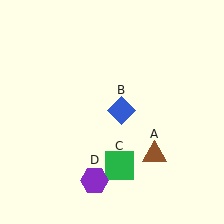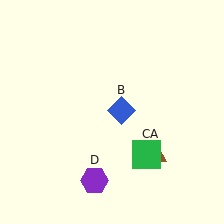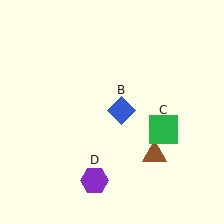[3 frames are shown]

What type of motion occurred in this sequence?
The green square (object C) rotated counterclockwise around the center of the scene.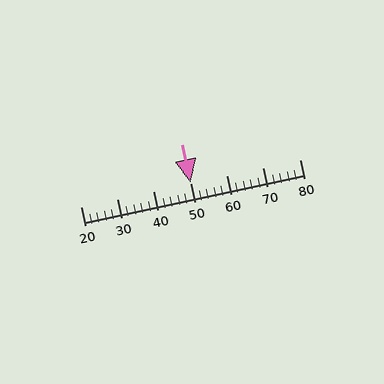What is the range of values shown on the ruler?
The ruler shows values from 20 to 80.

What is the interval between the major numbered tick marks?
The major tick marks are spaced 10 units apart.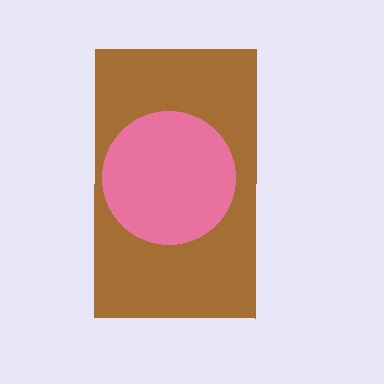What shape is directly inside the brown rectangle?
The pink circle.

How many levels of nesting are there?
2.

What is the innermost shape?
The pink circle.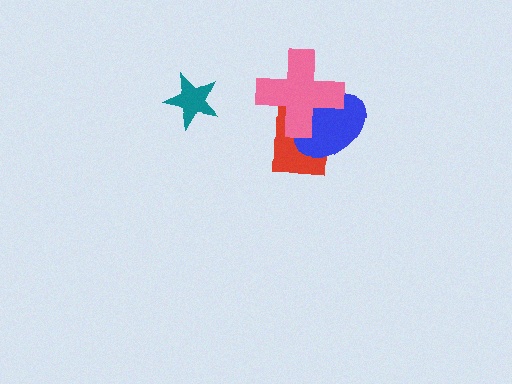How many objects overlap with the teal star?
0 objects overlap with the teal star.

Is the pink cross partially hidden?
No, no other shape covers it.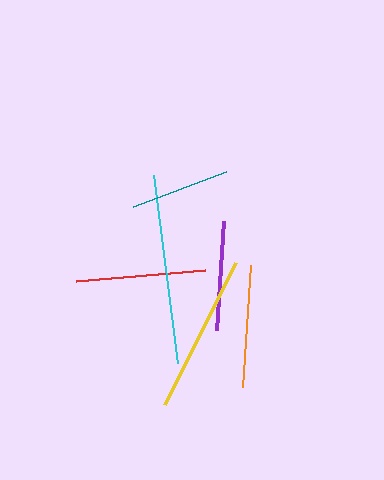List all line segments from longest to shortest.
From longest to shortest: cyan, yellow, red, orange, purple, teal.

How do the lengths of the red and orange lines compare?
The red and orange lines are approximately the same length.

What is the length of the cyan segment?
The cyan segment is approximately 190 pixels long.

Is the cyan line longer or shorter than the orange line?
The cyan line is longer than the orange line.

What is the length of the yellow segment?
The yellow segment is approximately 159 pixels long.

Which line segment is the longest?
The cyan line is the longest at approximately 190 pixels.